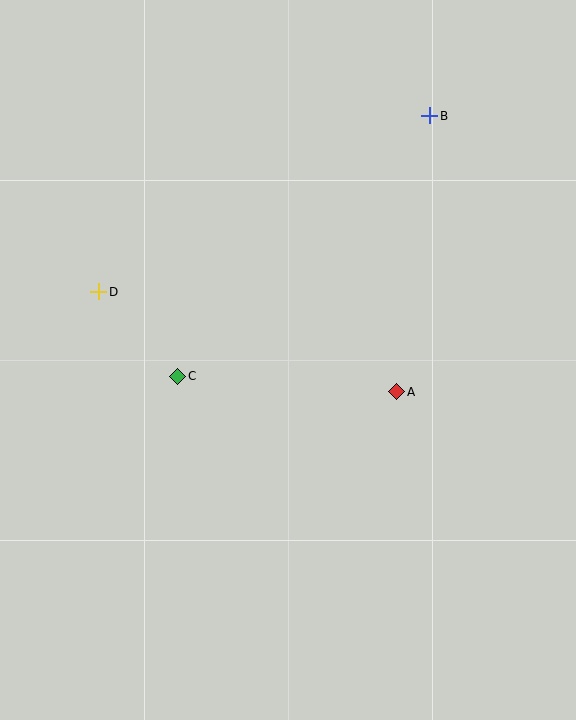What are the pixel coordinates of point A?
Point A is at (397, 392).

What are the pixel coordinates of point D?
Point D is at (99, 292).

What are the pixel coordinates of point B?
Point B is at (430, 116).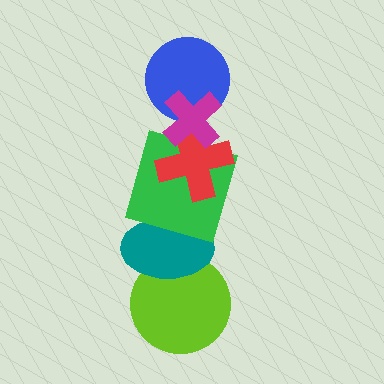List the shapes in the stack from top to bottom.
From top to bottom: the magenta cross, the blue circle, the red cross, the green square, the teal ellipse, the lime circle.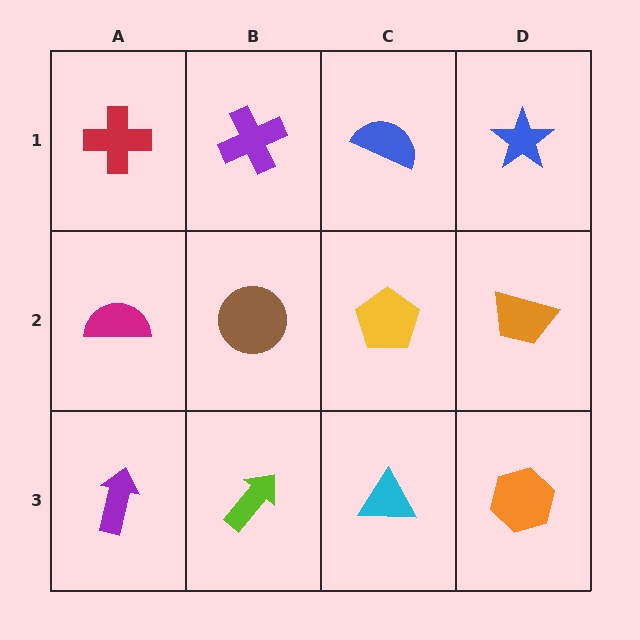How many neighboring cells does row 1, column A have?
2.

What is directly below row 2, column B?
A lime arrow.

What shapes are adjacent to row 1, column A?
A magenta semicircle (row 2, column A), a purple cross (row 1, column B).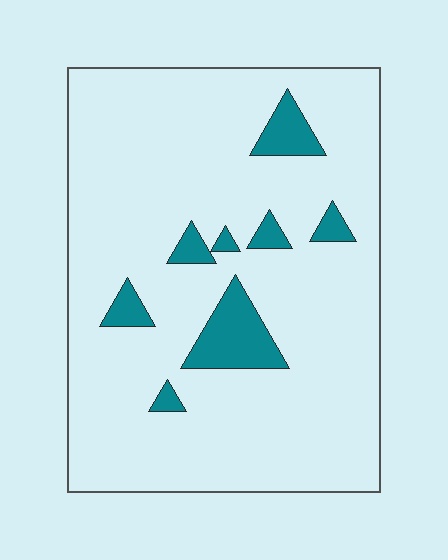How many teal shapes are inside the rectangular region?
8.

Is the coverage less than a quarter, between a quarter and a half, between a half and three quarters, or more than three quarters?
Less than a quarter.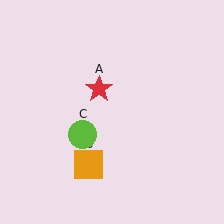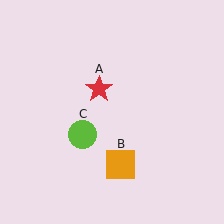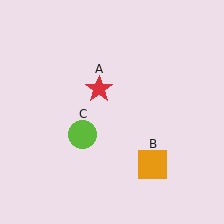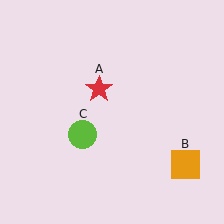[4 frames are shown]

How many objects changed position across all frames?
1 object changed position: orange square (object B).